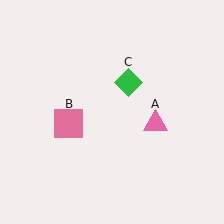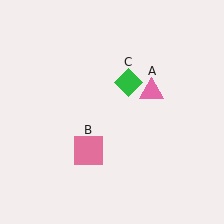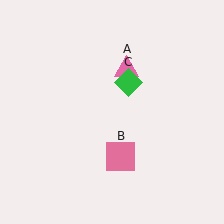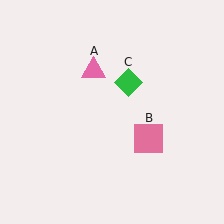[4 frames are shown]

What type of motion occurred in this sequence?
The pink triangle (object A), pink square (object B) rotated counterclockwise around the center of the scene.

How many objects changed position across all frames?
2 objects changed position: pink triangle (object A), pink square (object B).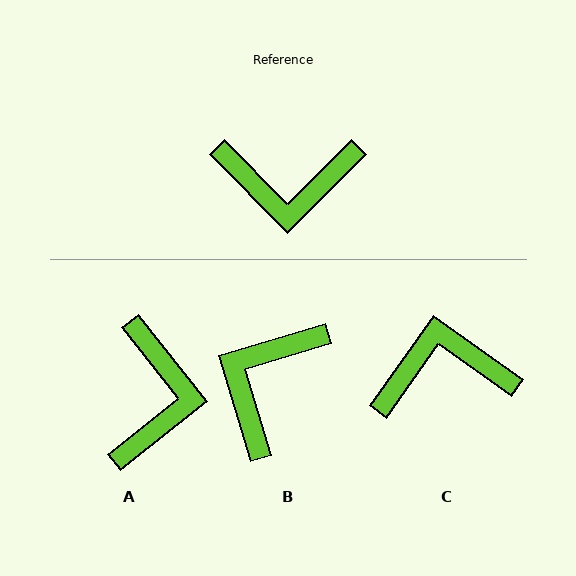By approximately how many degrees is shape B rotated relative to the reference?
Approximately 118 degrees clockwise.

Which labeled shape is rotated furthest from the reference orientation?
C, about 170 degrees away.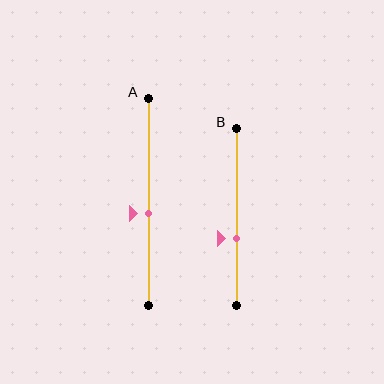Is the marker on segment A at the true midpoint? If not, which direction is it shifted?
No, the marker on segment A is shifted downward by about 6% of the segment length.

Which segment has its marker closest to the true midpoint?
Segment A has its marker closest to the true midpoint.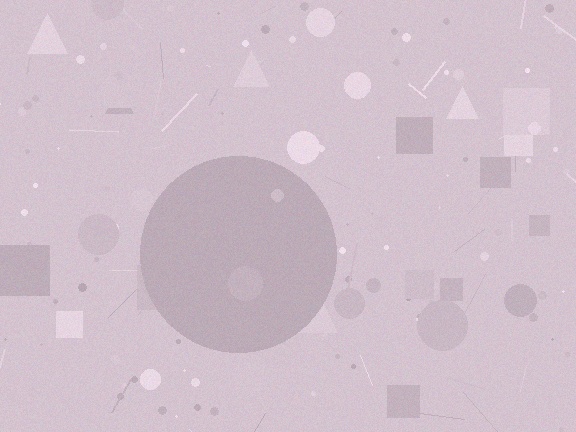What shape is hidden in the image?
A circle is hidden in the image.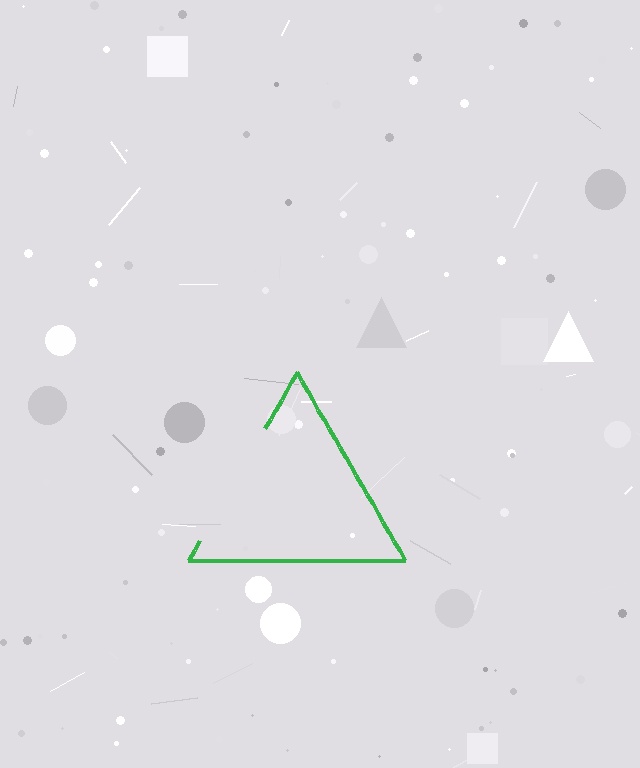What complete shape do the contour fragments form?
The contour fragments form a triangle.